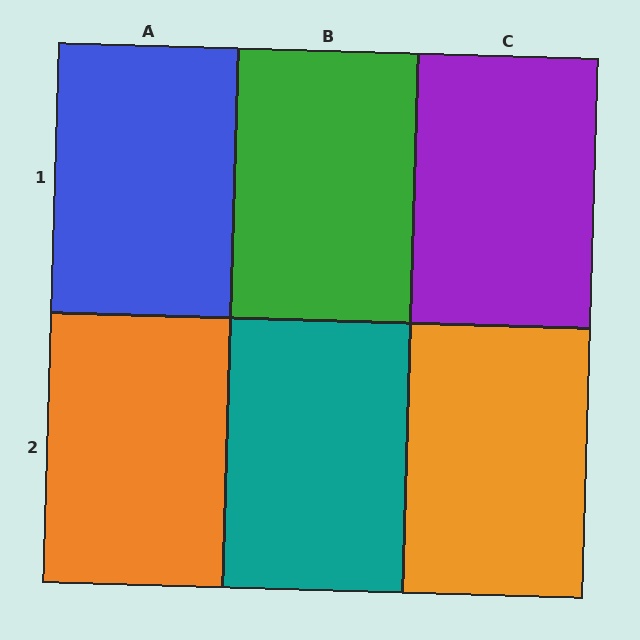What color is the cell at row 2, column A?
Orange.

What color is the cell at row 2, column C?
Orange.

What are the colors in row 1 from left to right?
Blue, green, purple.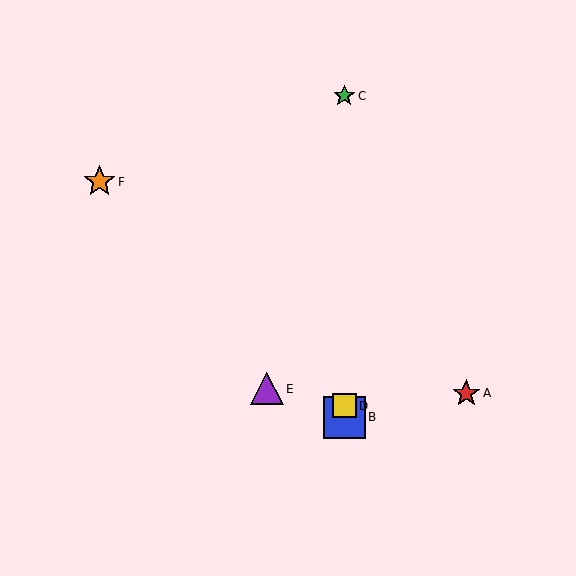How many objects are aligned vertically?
3 objects (B, C, D) are aligned vertically.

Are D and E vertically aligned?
No, D is at x≈344 and E is at x≈267.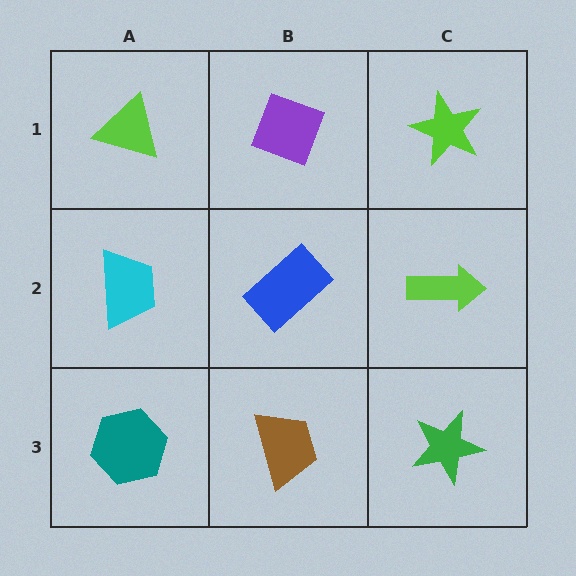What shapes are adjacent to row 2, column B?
A purple diamond (row 1, column B), a brown trapezoid (row 3, column B), a cyan trapezoid (row 2, column A), a lime arrow (row 2, column C).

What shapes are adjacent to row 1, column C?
A lime arrow (row 2, column C), a purple diamond (row 1, column B).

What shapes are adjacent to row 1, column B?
A blue rectangle (row 2, column B), a lime triangle (row 1, column A), a lime star (row 1, column C).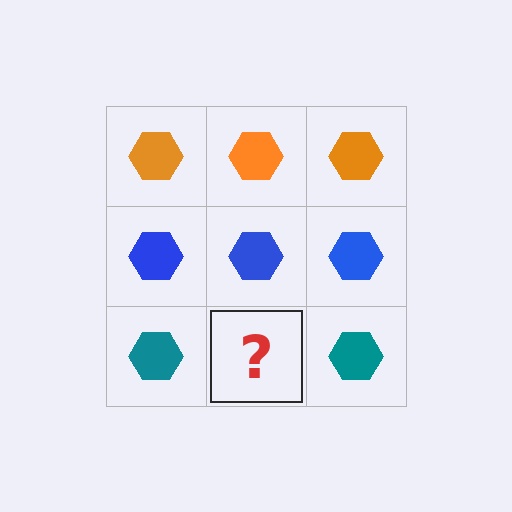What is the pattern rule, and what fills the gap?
The rule is that each row has a consistent color. The gap should be filled with a teal hexagon.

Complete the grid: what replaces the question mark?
The question mark should be replaced with a teal hexagon.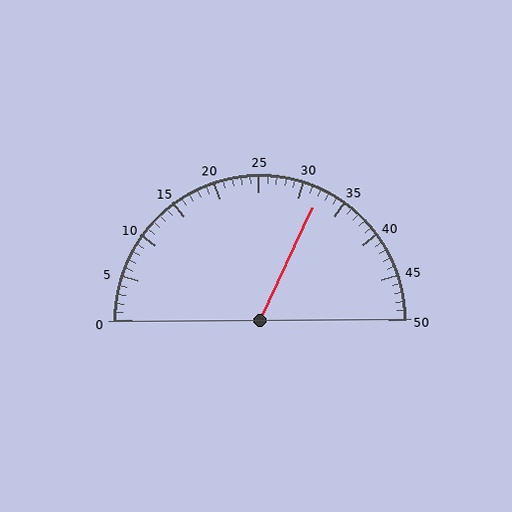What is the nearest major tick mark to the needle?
The nearest major tick mark is 30.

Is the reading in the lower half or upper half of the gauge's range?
The reading is in the upper half of the range (0 to 50).